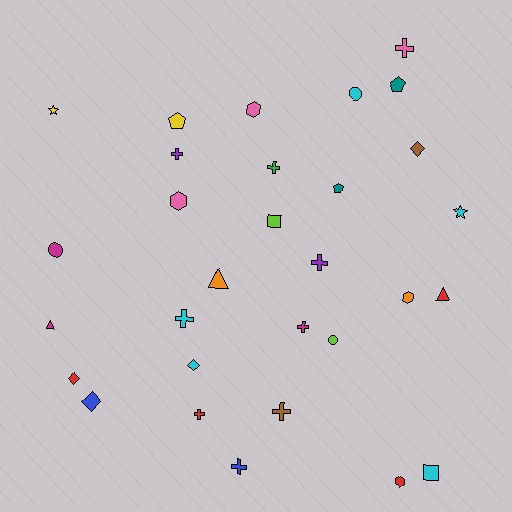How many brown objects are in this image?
There are 2 brown objects.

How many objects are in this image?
There are 30 objects.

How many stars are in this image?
There are 2 stars.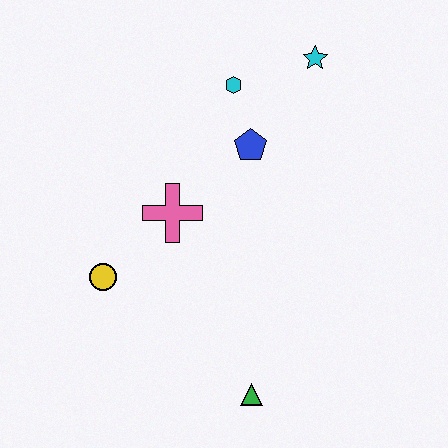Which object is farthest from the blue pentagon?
The green triangle is farthest from the blue pentagon.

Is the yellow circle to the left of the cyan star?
Yes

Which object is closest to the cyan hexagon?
The blue pentagon is closest to the cyan hexagon.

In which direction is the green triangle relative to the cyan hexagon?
The green triangle is below the cyan hexagon.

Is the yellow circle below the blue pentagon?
Yes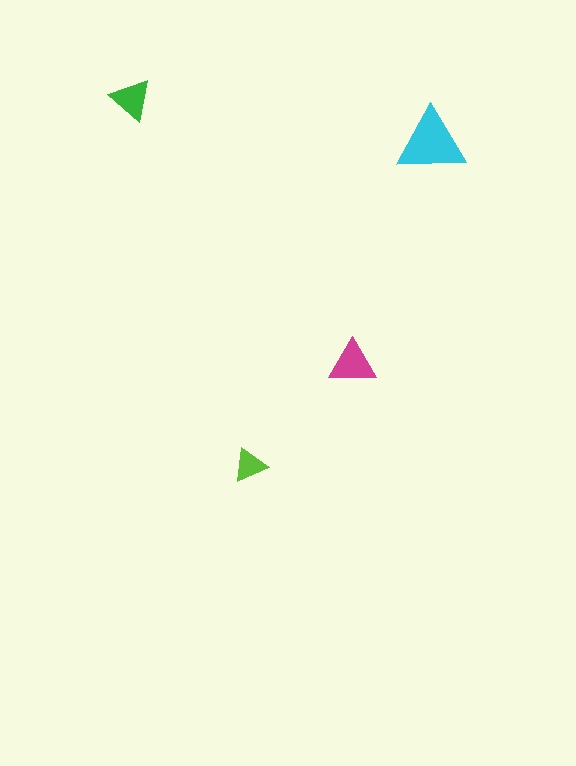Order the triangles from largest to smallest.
the cyan one, the magenta one, the green one, the lime one.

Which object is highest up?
The green triangle is topmost.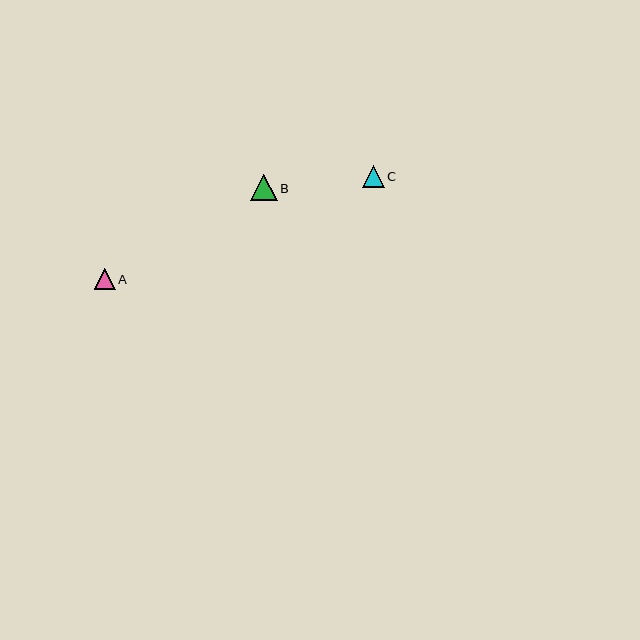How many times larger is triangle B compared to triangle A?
Triangle B is approximately 1.3 times the size of triangle A.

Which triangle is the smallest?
Triangle A is the smallest with a size of approximately 21 pixels.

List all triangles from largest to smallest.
From largest to smallest: B, C, A.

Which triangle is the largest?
Triangle B is the largest with a size of approximately 27 pixels.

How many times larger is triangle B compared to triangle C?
Triangle B is approximately 1.2 times the size of triangle C.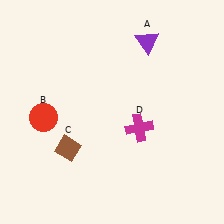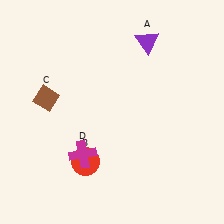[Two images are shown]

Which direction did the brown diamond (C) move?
The brown diamond (C) moved up.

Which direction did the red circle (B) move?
The red circle (B) moved down.